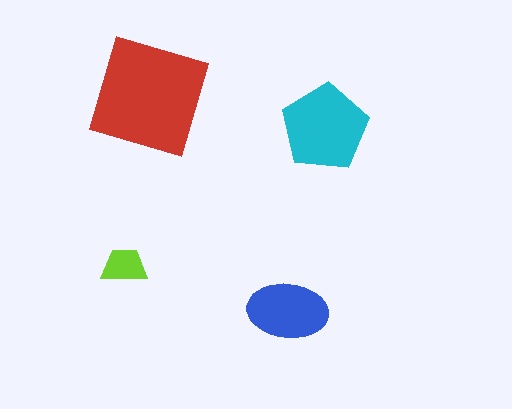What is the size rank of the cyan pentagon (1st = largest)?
2nd.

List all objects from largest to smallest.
The red square, the cyan pentagon, the blue ellipse, the lime trapezoid.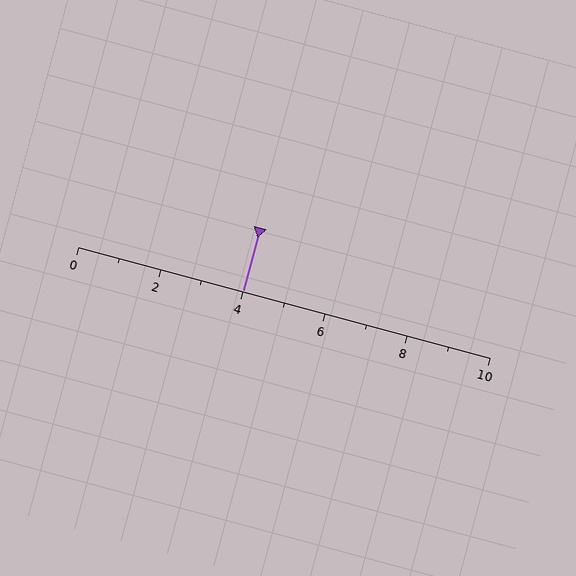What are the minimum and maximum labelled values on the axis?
The axis runs from 0 to 10.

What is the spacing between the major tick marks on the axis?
The major ticks are spaced 2 apart.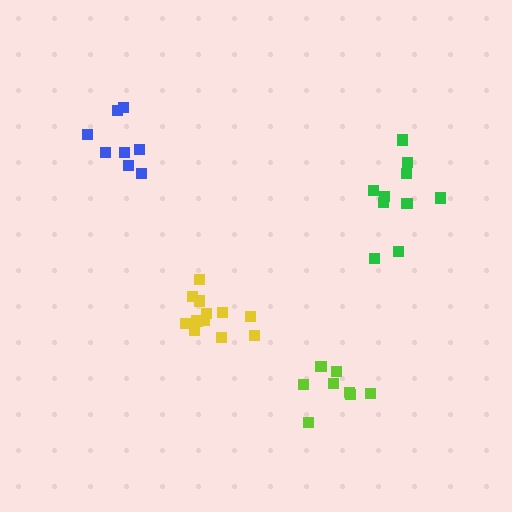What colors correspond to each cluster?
The clusters are colored: yellow, blue, green, lime.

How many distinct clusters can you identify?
There are 4 distinct clusters.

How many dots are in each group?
Group 1: 12 dots, Group 2: 8 dots, Group 3: 10 dots, Group 4: 8 dots (38 total).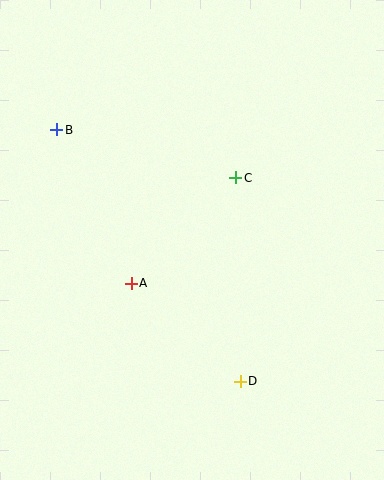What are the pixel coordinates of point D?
Point D is at (240, 381).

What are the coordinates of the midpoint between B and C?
The midpoint between B and C is at (146, 154).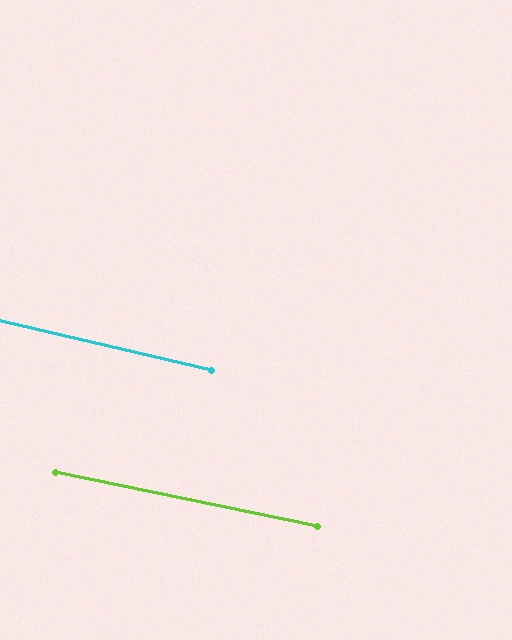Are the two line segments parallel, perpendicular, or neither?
Parallel — their directions differ by only 1.5°.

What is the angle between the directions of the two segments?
Approximately 1 degree.